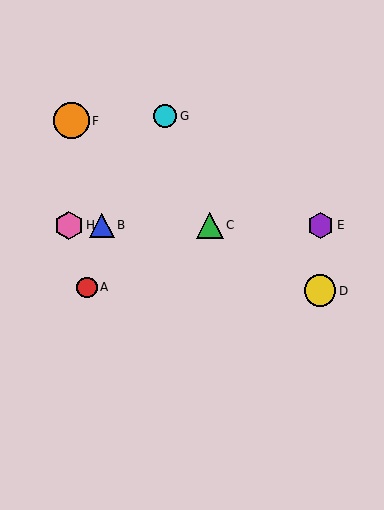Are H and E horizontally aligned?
Yes, both are at y≈226.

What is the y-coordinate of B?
Object B is at y≈226.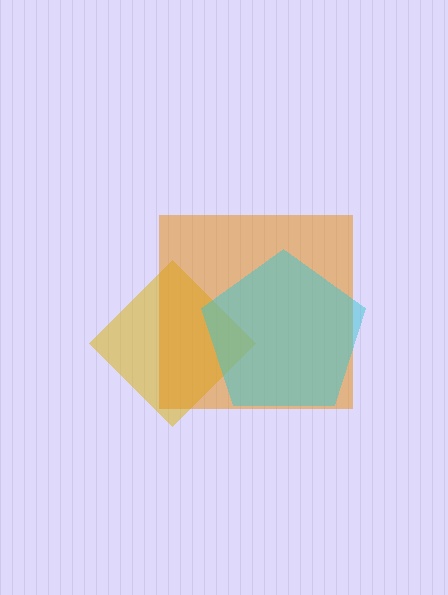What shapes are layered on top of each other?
The layered shapes are: a yellow diamond, an orange square, a cyan pentagon.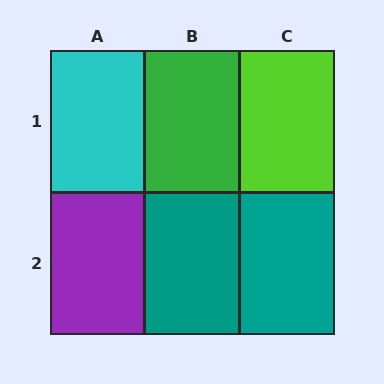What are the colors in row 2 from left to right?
Purple, teal, teal.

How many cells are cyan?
1 cell is cyan.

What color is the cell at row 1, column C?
Lime.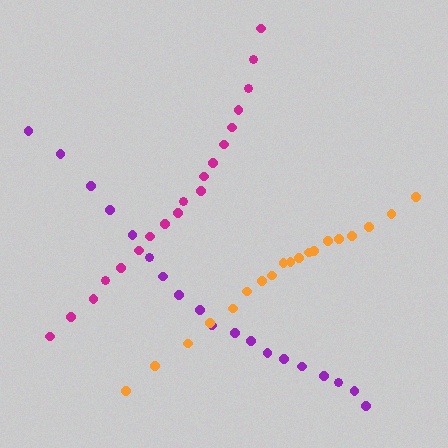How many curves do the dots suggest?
There are 3 distinct paths.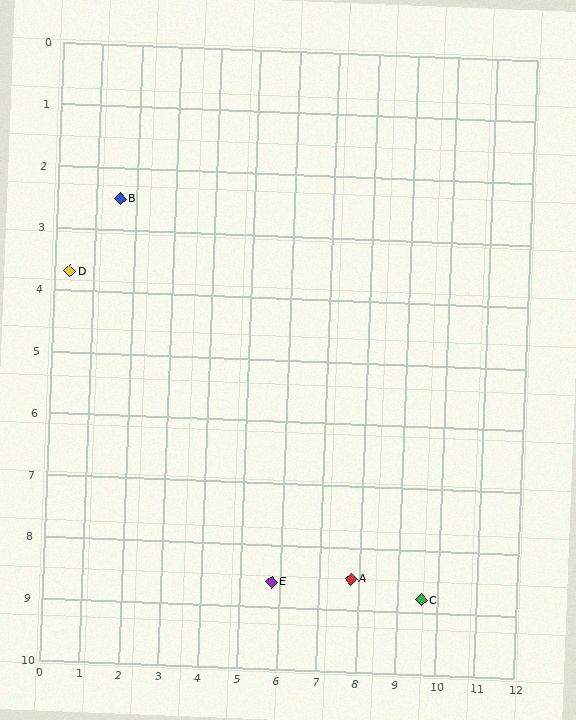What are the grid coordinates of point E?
Point E is at approximately (5.8, 8.6).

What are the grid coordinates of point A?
Point A is at approximately (7.8, 8.5).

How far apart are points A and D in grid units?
Points A and D are about 8.8 grid units apart.